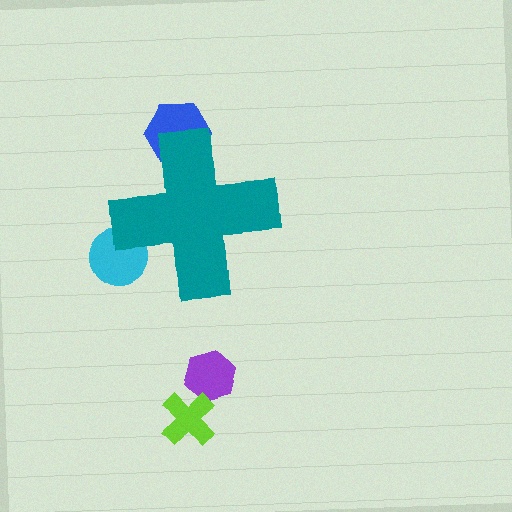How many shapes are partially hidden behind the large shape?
2 shapes are partially hidden.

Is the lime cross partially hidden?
No, the lime cross is fully visible.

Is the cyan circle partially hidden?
Yes, the cyan circle is partially hidden behind the teal cross.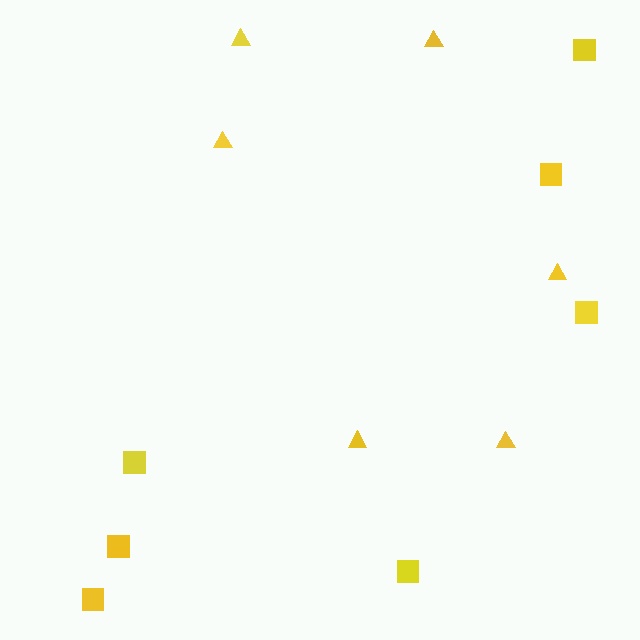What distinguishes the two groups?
There are 2 groups: one group of triangles (6) and one group of squares (7).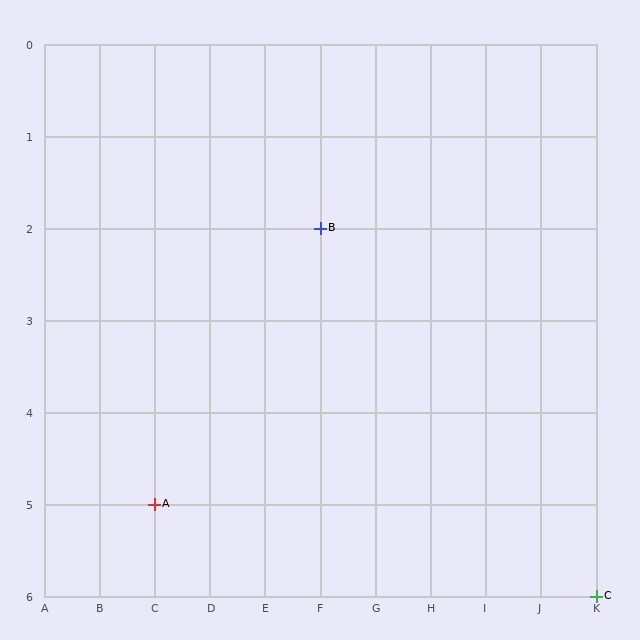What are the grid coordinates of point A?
Point A is at grid coordinates (C, 5).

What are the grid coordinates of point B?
Point B is at grid coordinates (F, 2).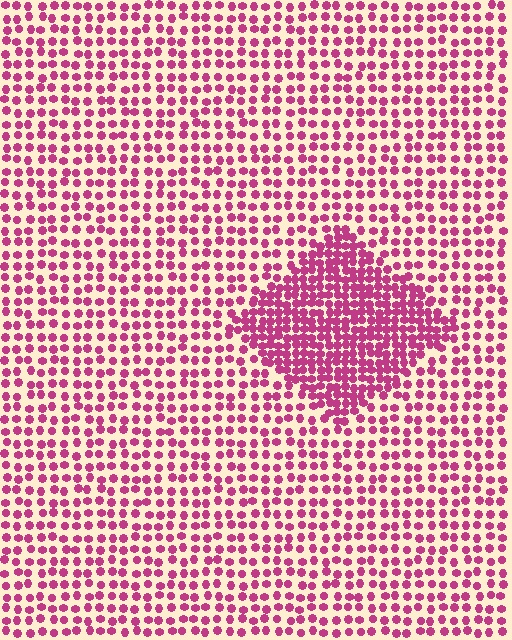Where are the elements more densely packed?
The elements are more densely packed inside the diamond boundary.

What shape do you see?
I see a diamond.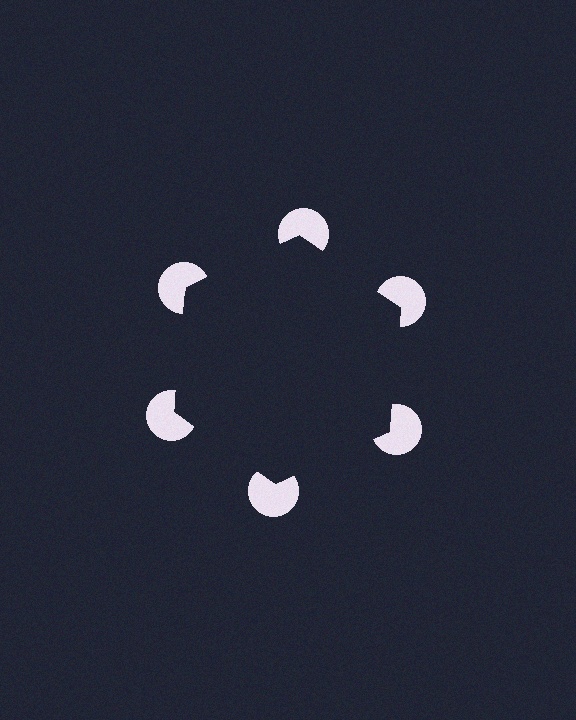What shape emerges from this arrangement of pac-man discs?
An illusory hexagon — its edges are inferred from the aligned wedge cuts in the pac-man discs, not physically drawn.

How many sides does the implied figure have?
6 sides.